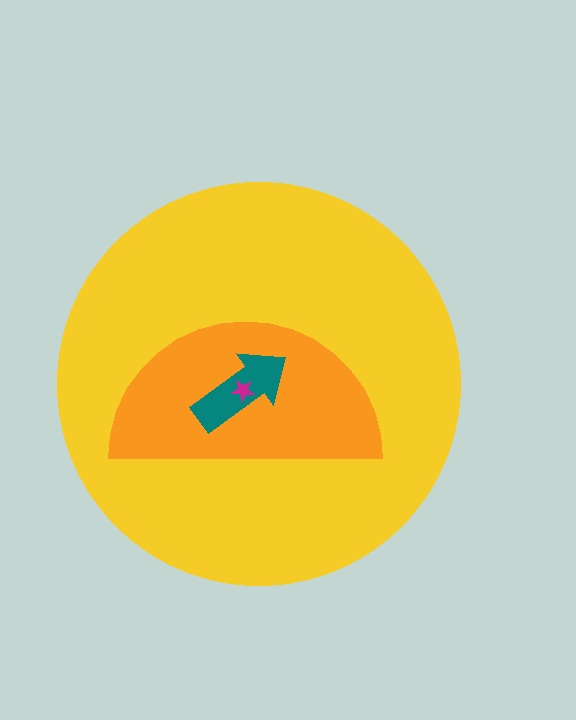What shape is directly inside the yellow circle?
The orange semicircle.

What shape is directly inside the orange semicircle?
The teal arrow.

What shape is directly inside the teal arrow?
The magenta star.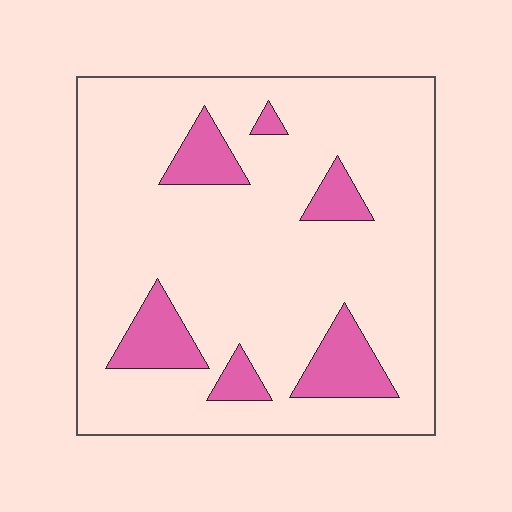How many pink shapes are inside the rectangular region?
6.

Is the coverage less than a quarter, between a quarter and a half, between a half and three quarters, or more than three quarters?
Less than a quarter.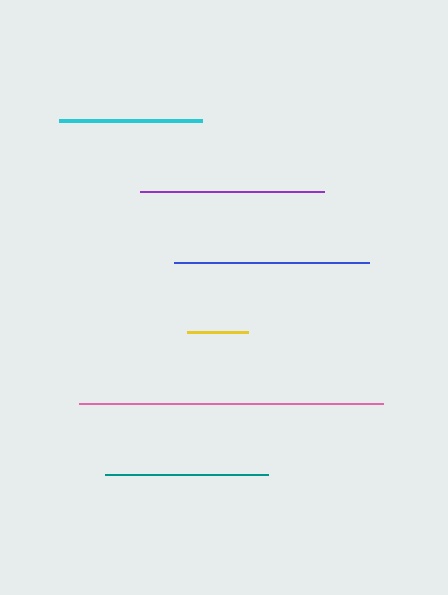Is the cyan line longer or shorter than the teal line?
The teal line is longer than the cyan line.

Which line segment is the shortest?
The yellow line is the shortest at approximately 61 pixels.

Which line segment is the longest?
The pink line is the longest at approximately 303 pixels.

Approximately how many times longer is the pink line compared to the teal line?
The pink line is approximately 1.9 times the length of the teal line.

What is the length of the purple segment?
The purple segment is approximately 184 pixels long.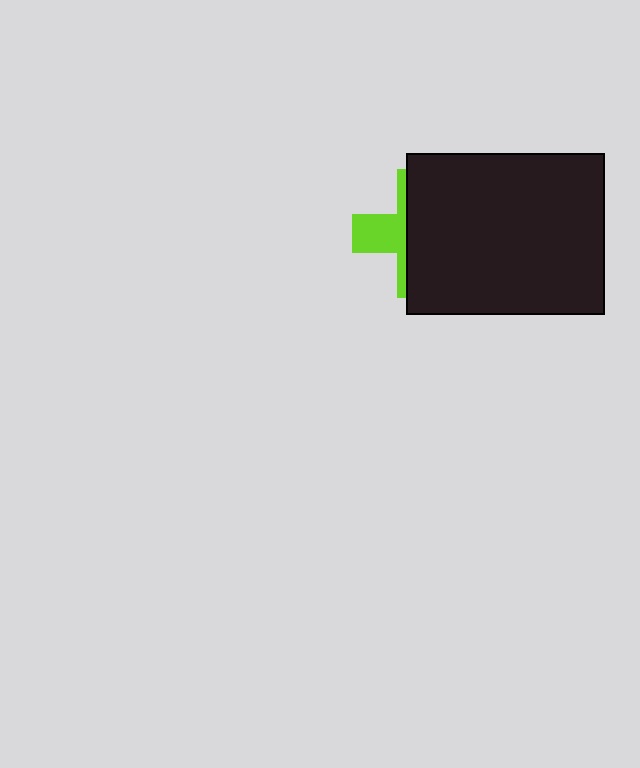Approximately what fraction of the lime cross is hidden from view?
Roughly 66% of the lime cross is hidden behind the black rectangle.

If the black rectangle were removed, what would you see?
You would see the complete lime cross.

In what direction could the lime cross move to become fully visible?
The lime cross could move left. That would shift it out from behind the black rectangle entirely.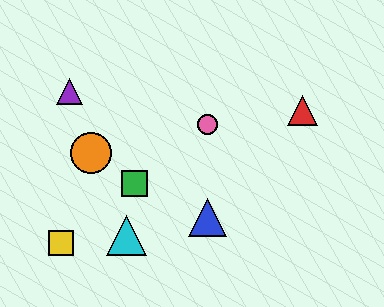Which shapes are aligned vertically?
The blue triangle, the pink circle are aligned vertically.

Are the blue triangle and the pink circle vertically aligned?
Yes, both are at x≈208.